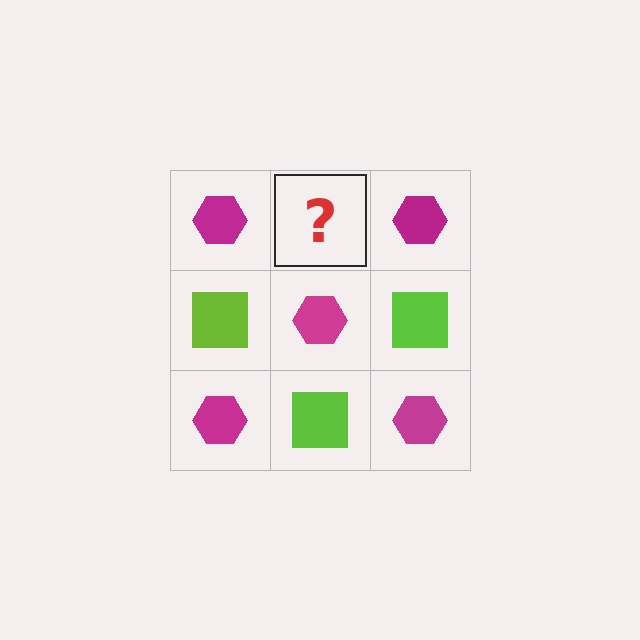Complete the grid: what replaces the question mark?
The question mark should be replaced with a lime square.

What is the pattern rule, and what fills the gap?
The rule is that it alternates magenta hexagon and lime square in a checkerboard pattern. The gap should be filled with a lime square.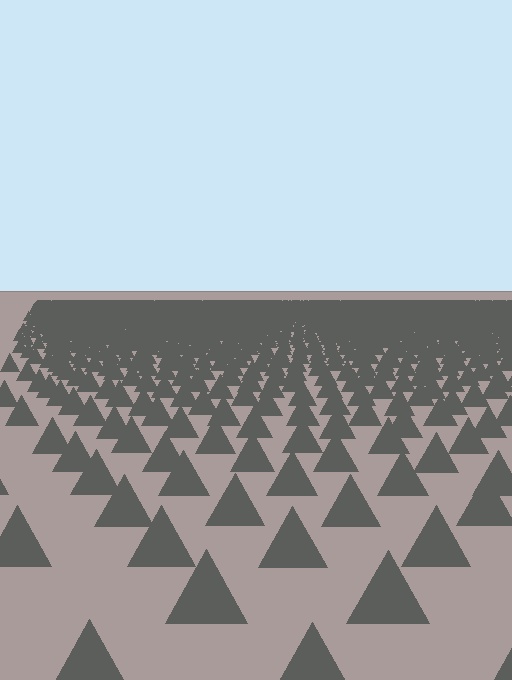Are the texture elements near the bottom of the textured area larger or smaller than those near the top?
Larger. Near the bottom, elements are closer to the viewer and appear at a bigger on-screen size.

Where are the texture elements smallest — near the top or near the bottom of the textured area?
Near the top.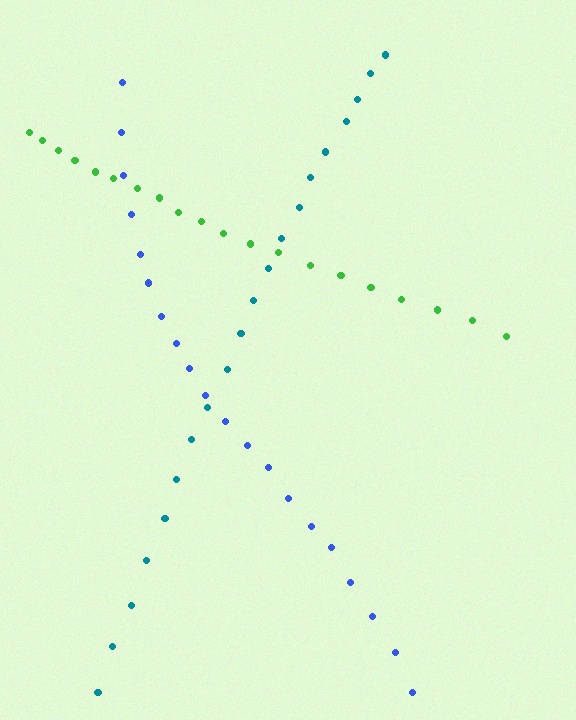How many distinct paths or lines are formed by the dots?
There are 3 distinct paths.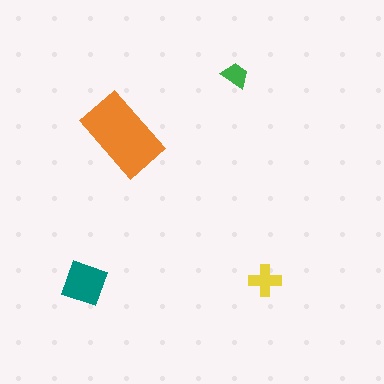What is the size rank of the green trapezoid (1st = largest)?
4th.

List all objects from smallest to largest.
The green trapezoid, the yellow cross, the teal diamond, the orange rectangle.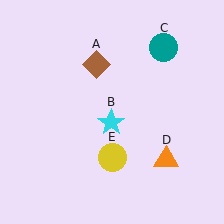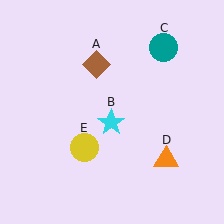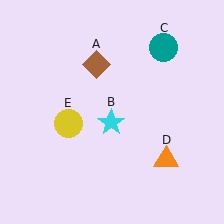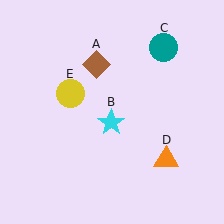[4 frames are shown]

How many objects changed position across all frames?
1 object changed position: yellow circle (object E).